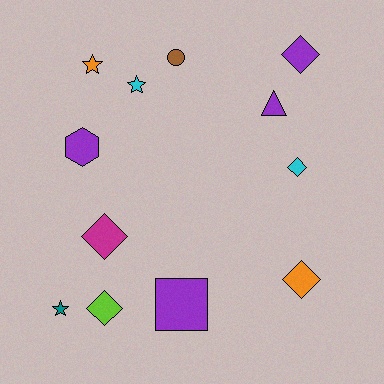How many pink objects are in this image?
There are no pink objects.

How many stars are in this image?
There are 3 stars.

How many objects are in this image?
There are 12 objects.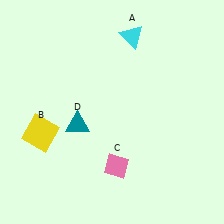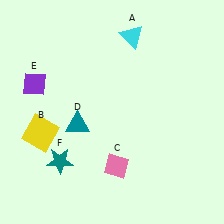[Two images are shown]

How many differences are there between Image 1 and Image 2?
There are 2 differences between the two images.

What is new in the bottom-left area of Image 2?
A teal star (F) was added in the bottom-left area of Image 2.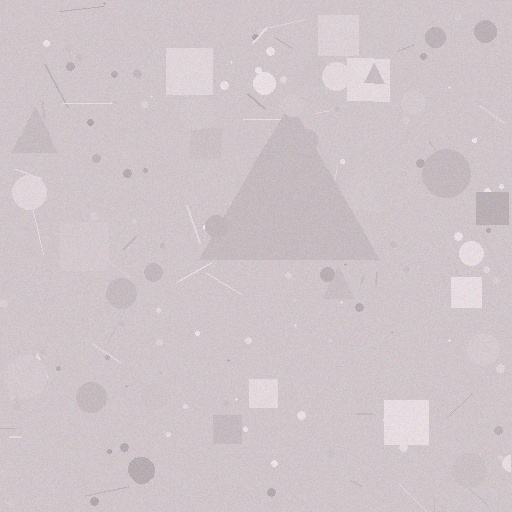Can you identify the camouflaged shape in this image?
The camouflaged shape is a triangle.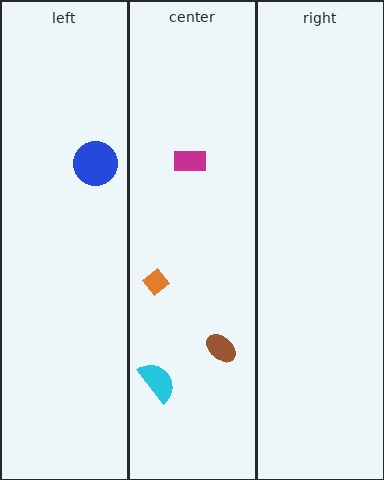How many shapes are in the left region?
1.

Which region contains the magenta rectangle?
The center region.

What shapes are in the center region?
The cyan semicircle, the orange diamond, the magenta rectangle, the brown ellipse.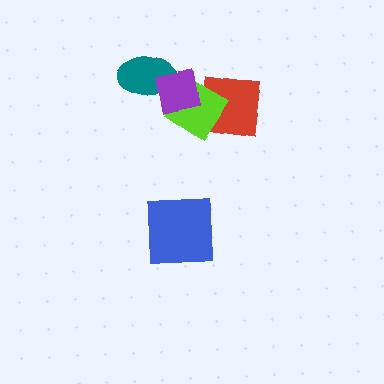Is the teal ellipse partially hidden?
Yes, it is partially covered by another shape.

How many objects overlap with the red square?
1 object overlaps with the red square.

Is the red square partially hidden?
Yes, it is partially covered by another shape.